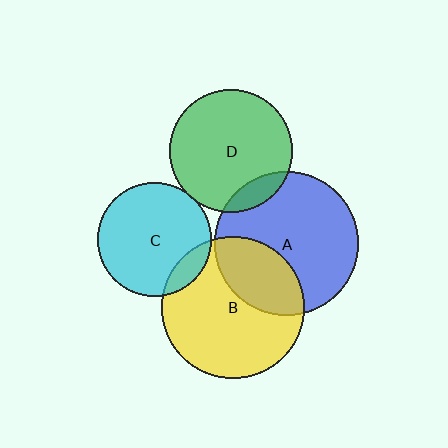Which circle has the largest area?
Circle A (blue).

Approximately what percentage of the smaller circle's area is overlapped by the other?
Approximately 30%.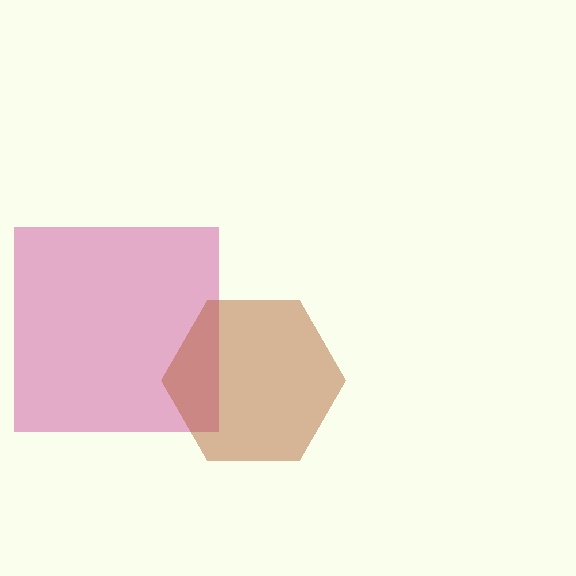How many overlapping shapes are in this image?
There are 2 overlapping shapes in the image.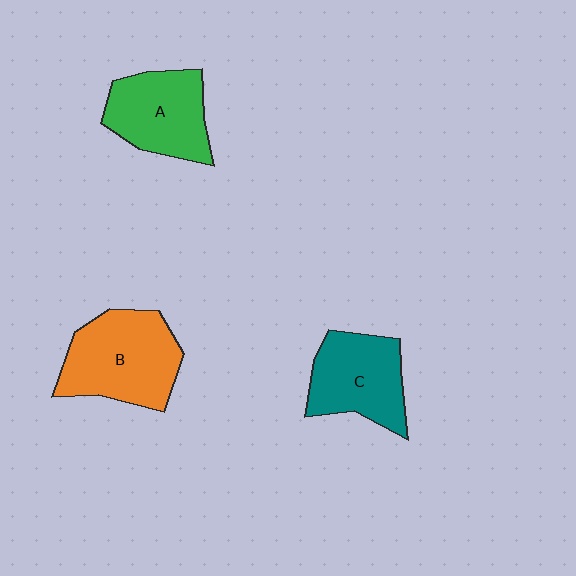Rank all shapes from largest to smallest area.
From largest to smallest: B (orange), A (green), C (teal).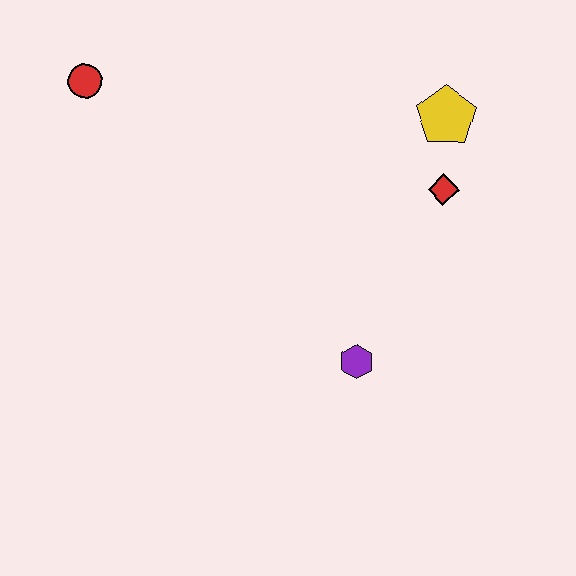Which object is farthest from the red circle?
The purple hexagon is farthest from the red circle.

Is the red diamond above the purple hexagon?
Yes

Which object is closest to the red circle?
The yellow pentagon is closest to the red circle.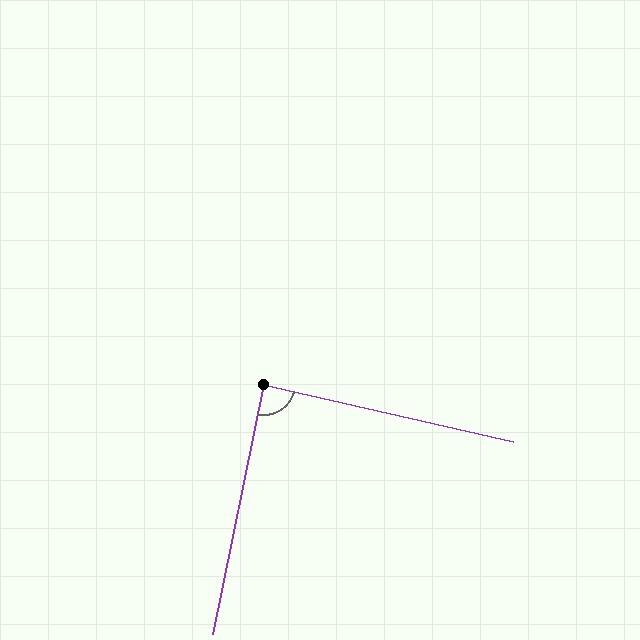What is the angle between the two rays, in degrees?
Approximately 88 degrees.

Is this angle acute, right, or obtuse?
It is approximately a right angle.